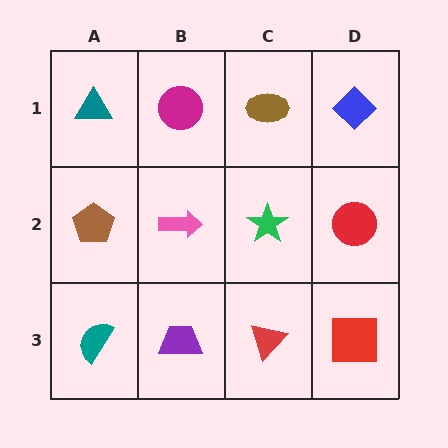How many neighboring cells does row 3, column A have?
2.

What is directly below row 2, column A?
A teal semicircle.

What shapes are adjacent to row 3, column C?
A green star (row 2, column C), a purple trapezoid (row 3, column B), a red square (row 3, column D).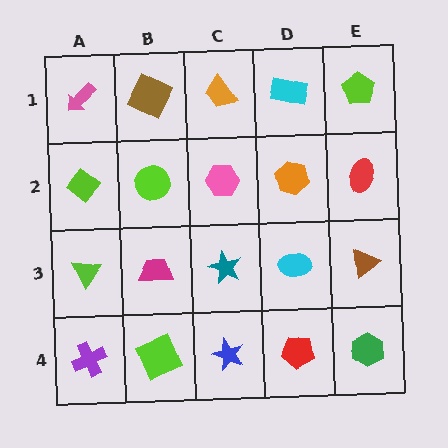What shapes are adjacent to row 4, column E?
A brown triangle (row 3, column E), a red pentagon (row 4, column D).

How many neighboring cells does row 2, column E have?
3.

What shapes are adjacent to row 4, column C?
A teal star (row 3, column C), a lime square (row 4, column B), a red pentagon (row 4, column D).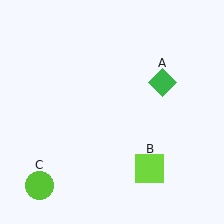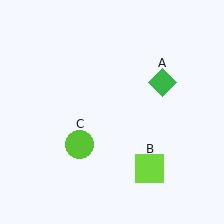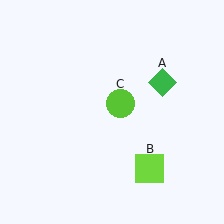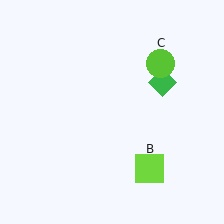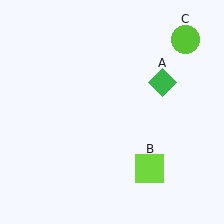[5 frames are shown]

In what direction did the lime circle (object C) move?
The lime circle (object C) moved up and to the right.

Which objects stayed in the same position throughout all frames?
Green diamond (object A) and lime square (object B) remained stationary.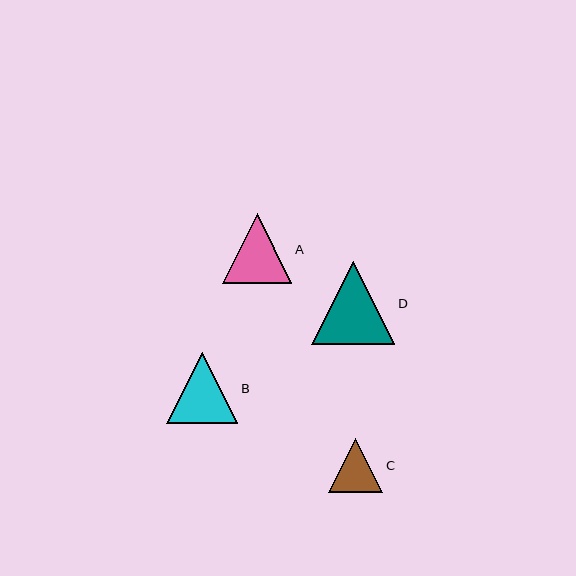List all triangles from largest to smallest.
From largest to smallest: D, B, A, C.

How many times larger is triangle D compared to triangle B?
Triangle D is approximately 1.2 times the size of triangle B.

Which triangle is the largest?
Triangle D is the largest with a size of approximately 83 pixels.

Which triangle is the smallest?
Triangle C is the smallest with a size of approximately 54 pixels.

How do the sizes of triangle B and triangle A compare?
Triangle B and triangle A are approximately the same size.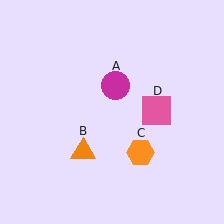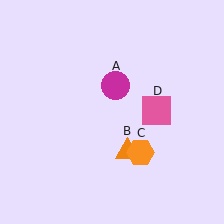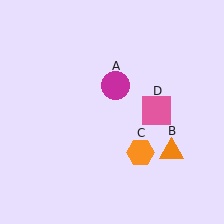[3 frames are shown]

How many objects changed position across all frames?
1 object changed position: orange triangle (object B).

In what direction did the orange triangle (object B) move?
The orange triangle (object B) moved right.